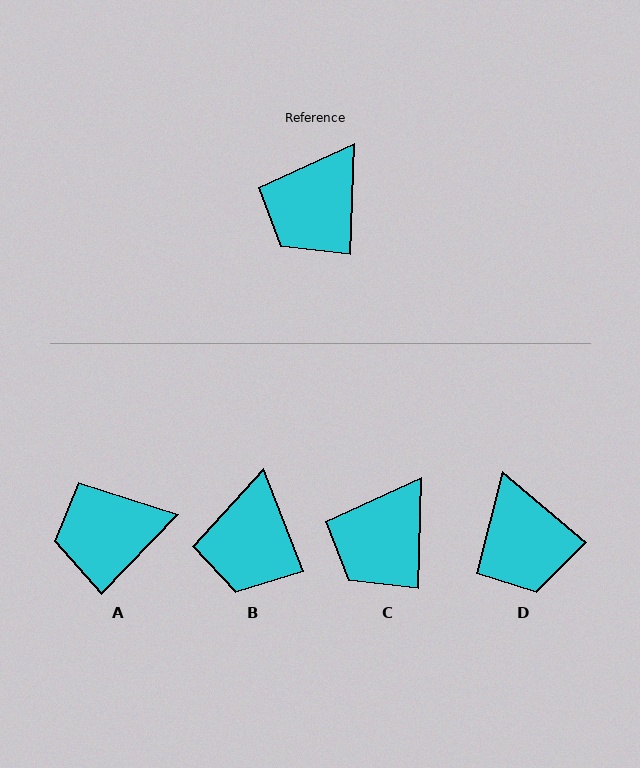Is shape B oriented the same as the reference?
No, it is off by about 23 degrees.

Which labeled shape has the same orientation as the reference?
C.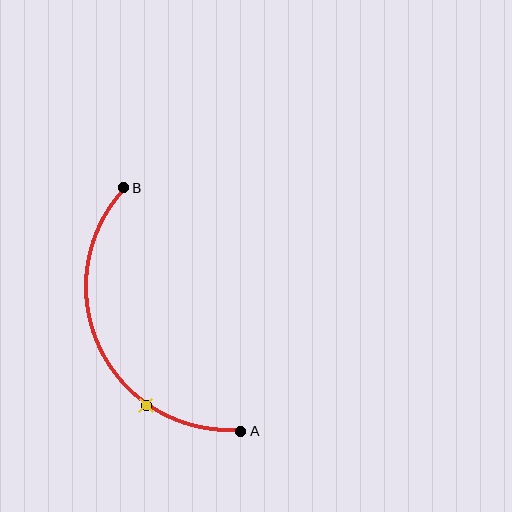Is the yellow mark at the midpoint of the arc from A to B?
No. The yellow mark lies on the arc but is closer to endpoint A. The arc midpoint would be at the point on the curve equidistant along the arc from both A and B.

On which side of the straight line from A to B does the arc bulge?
The arc bulges to the left of the straight line connecting A and B.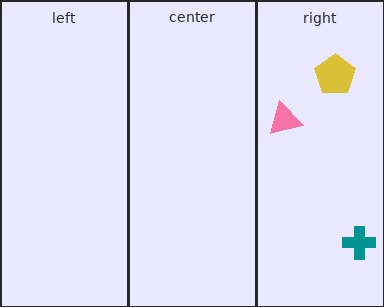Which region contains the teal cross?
The right region.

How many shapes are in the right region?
3.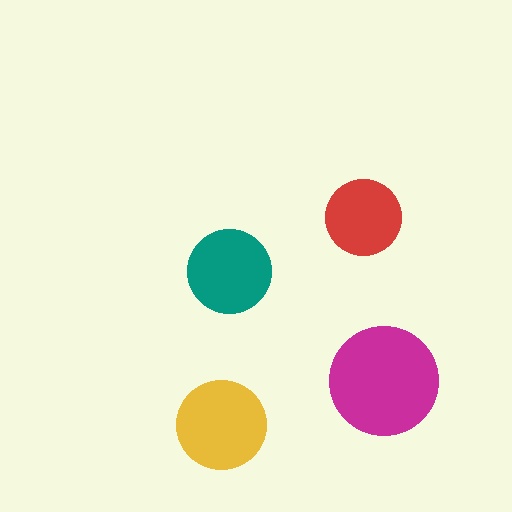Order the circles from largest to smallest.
the magenta one, the yellow one, the teal one, the red one.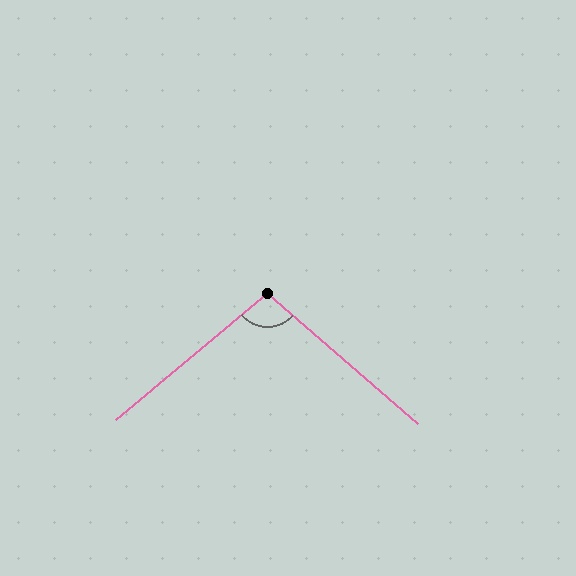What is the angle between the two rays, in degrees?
Approximately 99 degrees.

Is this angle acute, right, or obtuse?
It is obtuse.